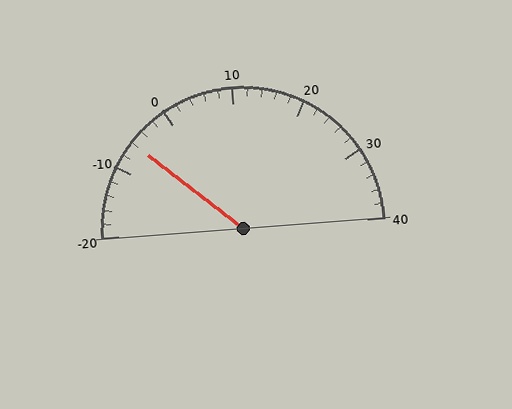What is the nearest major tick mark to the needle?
The nearest major tick mark is -10.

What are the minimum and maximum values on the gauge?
The gauge ranges from -20 to 40.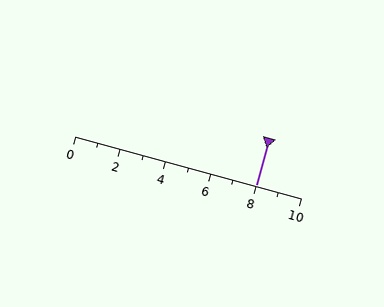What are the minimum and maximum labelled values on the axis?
The axis runs from 0 to 10.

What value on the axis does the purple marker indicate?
The marker indicates approximately 8.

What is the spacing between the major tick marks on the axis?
The major ticks are spaced 2 apart.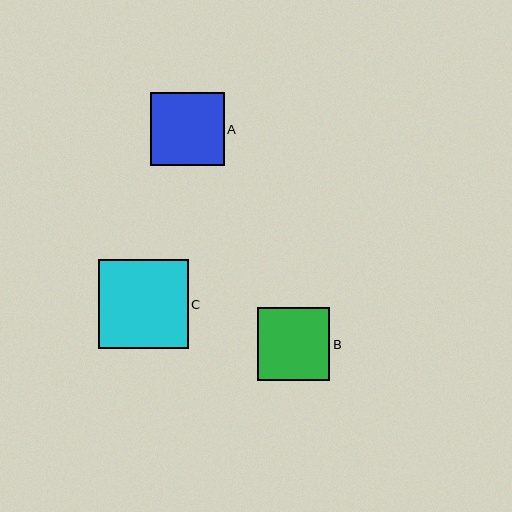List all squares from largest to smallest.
From largest to smallest: C, A, B.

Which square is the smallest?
Square B is the smallest with a size of approximately 73 pixels.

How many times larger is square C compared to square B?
Square C is approximately 1.2 times the size of square B.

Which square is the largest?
Square C is the largest with a size of approximately 89 pixels.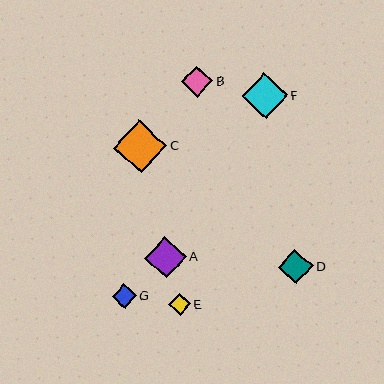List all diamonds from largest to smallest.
From largest to smallest: C, F, A, D, B, G, E.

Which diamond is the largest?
Diamond C is the largest with a size of approximately 53 pixels.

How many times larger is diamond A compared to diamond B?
Diamond A is approximately 1.3 times the size of diamond B.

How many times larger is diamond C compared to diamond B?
Diamond C is approximately 1.7 times the size of diamond B.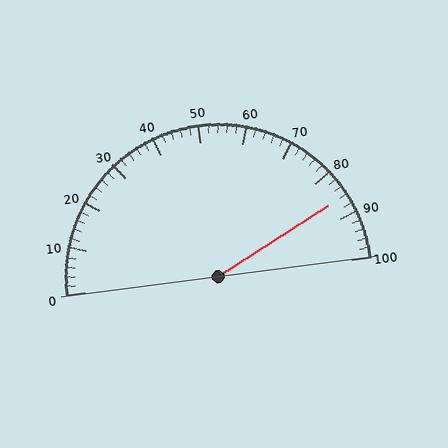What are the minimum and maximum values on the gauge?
The gauge ranges from 0 to 100.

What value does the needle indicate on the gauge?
The needle indicates approximately 86.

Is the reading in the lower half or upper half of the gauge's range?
The reading is in the upper half of the range (0 to 100).